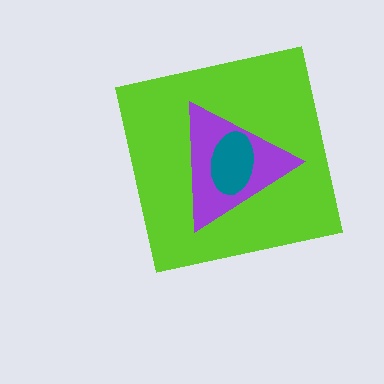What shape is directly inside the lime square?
The purple triangle.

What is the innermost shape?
The teal ellipse.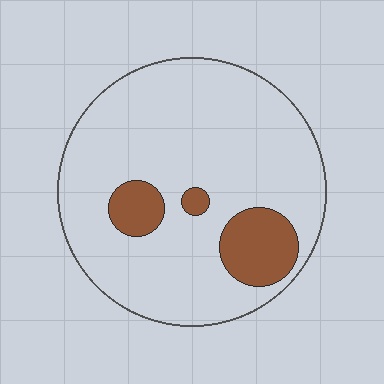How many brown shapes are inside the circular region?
3.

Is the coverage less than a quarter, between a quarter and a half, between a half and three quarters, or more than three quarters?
Less than a quarter.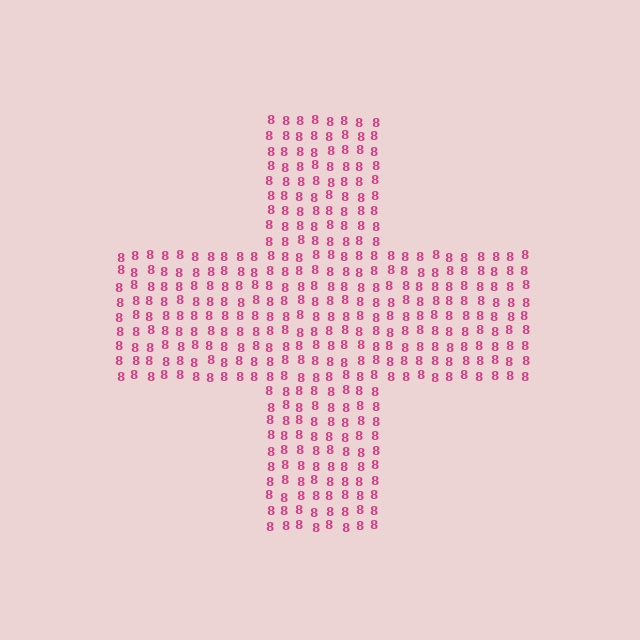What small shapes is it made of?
It is made of small digit 8's.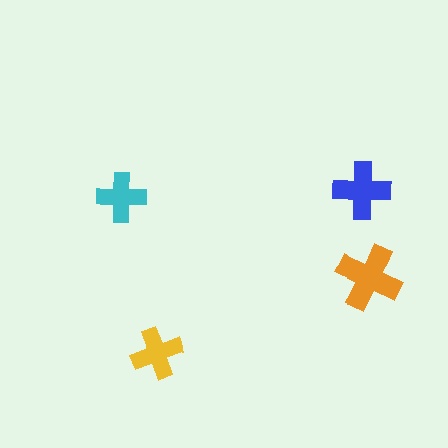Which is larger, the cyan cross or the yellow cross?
The yellow one.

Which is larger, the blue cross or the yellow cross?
The blue one.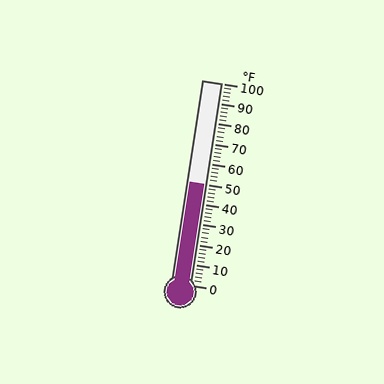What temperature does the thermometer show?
The thermometer shows approximately 50°F.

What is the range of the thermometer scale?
The thermometer scale ranges from 0°F to 100°F.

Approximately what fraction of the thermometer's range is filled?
The thermometer is filled to approximately 50% of its range.